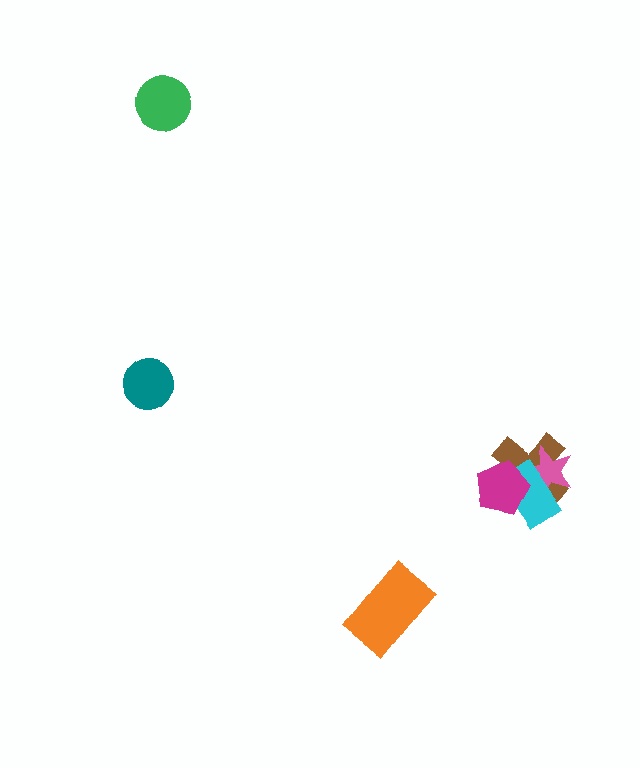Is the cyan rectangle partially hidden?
Yes, it is partially covered by another shape.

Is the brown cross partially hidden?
Yes, it is partially covered by another shape.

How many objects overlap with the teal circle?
0 objects overlap with the teal circle.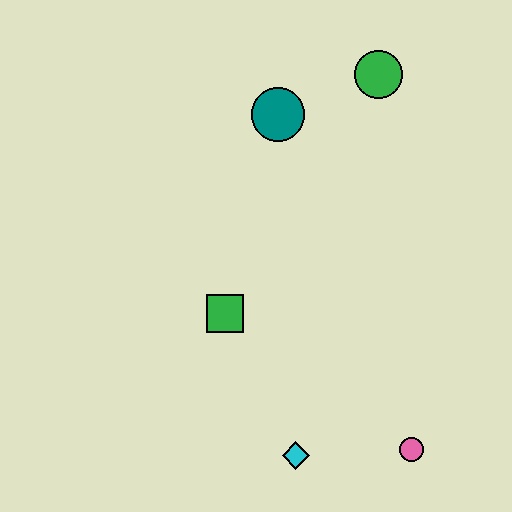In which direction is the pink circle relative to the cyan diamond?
The pink circle is to the right of the cyan diamond.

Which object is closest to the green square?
The cyan diamond is closest to the green square.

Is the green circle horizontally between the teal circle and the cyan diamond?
No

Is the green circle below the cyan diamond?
No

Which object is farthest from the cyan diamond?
The green circle is farthest from the cyan diamond.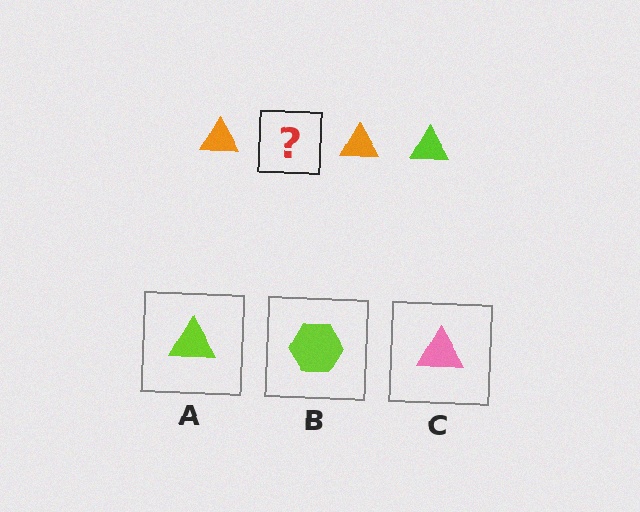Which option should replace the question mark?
Option A.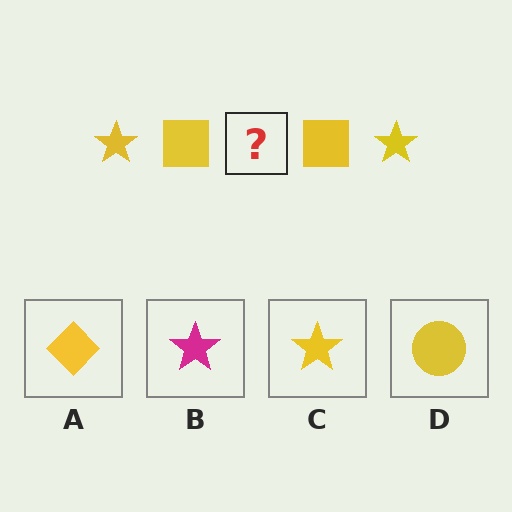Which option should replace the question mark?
Option C.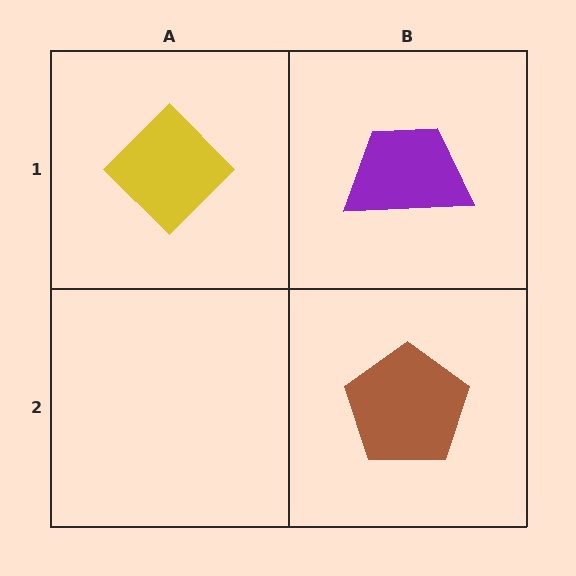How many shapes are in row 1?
2 shapes.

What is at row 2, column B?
A brown pentagon.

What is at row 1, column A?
A yellow diamond.